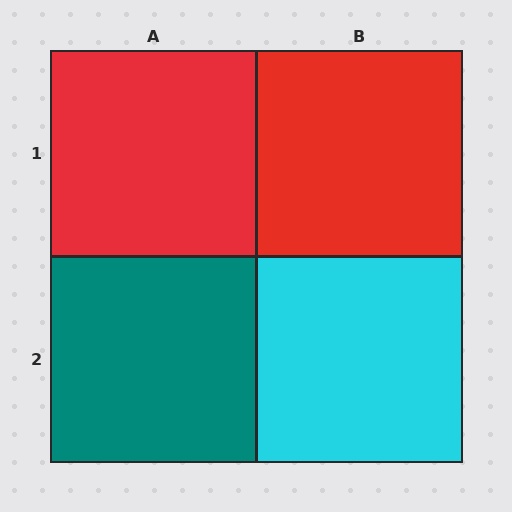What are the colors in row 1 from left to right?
Red, red.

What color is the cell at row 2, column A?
Teal.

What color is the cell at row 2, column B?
Cyan.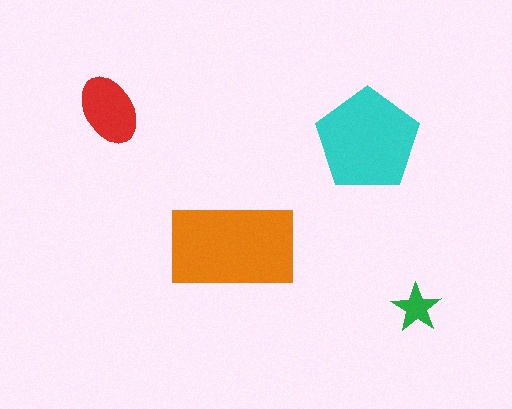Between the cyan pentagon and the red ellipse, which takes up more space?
The cyan pentagon.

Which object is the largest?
The orange rectangle.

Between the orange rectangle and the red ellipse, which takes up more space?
The orange rectangle.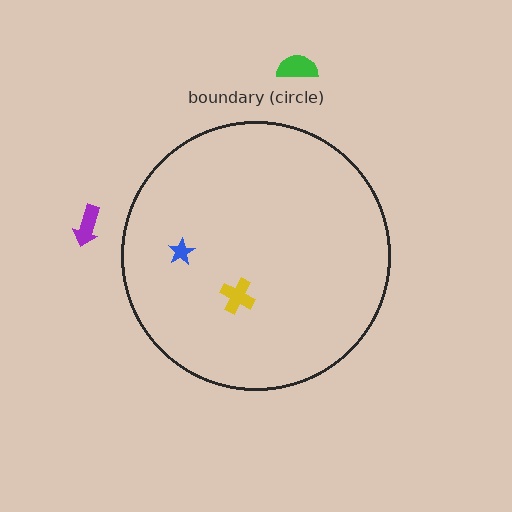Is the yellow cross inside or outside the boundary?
Inside.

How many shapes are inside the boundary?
2 inside, 2 outside.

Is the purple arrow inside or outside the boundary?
Outside.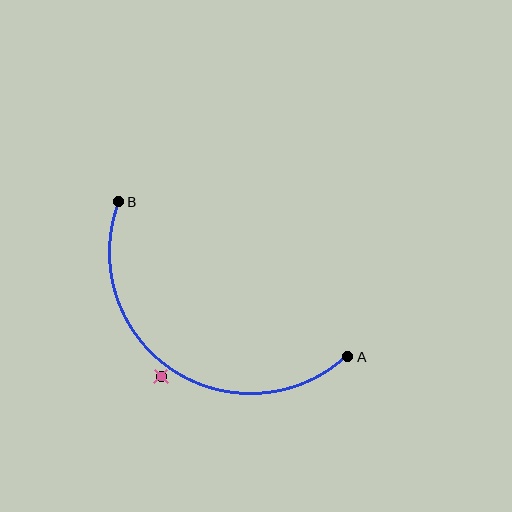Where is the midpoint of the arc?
The arc midpoint is the point on the curve farthest from the straight line joining A and B. It sits below and to the left of that line.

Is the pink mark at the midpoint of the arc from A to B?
No — the pink mark does not lie on the arc at all. It sits slightly outside the curve.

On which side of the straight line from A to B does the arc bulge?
The arc bulges below and to the left of the straight line connecting A and B.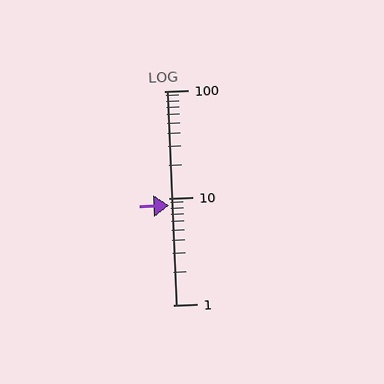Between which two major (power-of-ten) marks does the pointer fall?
The pointer is between 1 and 10.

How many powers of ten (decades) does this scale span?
The scale spans 2 decades, from 1 to 100.